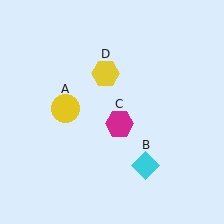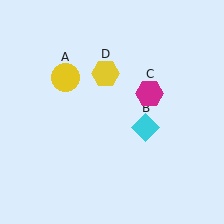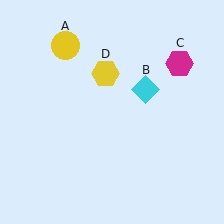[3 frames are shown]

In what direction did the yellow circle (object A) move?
The yellow circle (object A) moved up.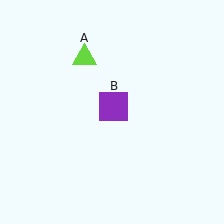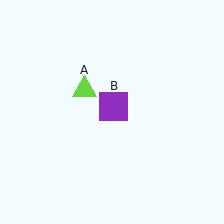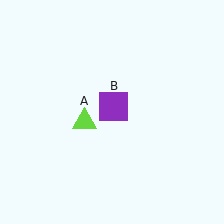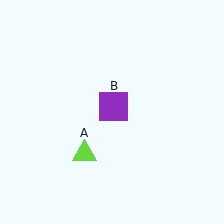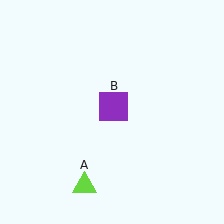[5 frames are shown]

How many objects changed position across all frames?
1 object changed position: lime triangle (object A).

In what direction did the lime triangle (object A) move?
The lime triangle (object A) moved down.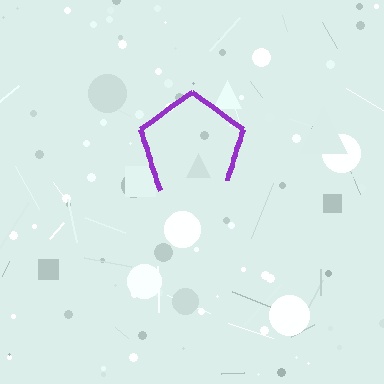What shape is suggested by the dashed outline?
The dashed outline suggests a pentagon.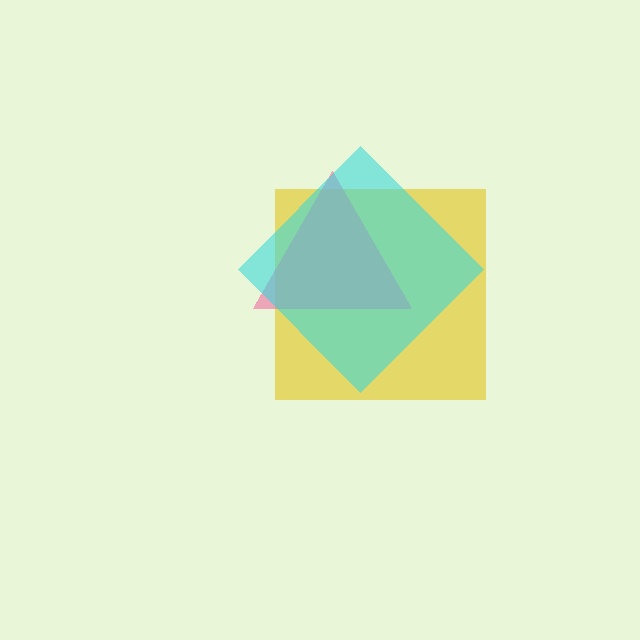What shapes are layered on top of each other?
The layered shapes are: a yellow square, a pink triangle, a cyan diamond.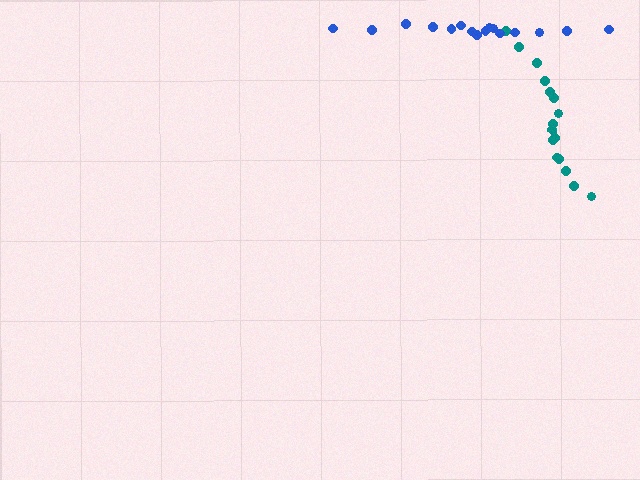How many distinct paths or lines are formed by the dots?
There are 2 distinct paths.